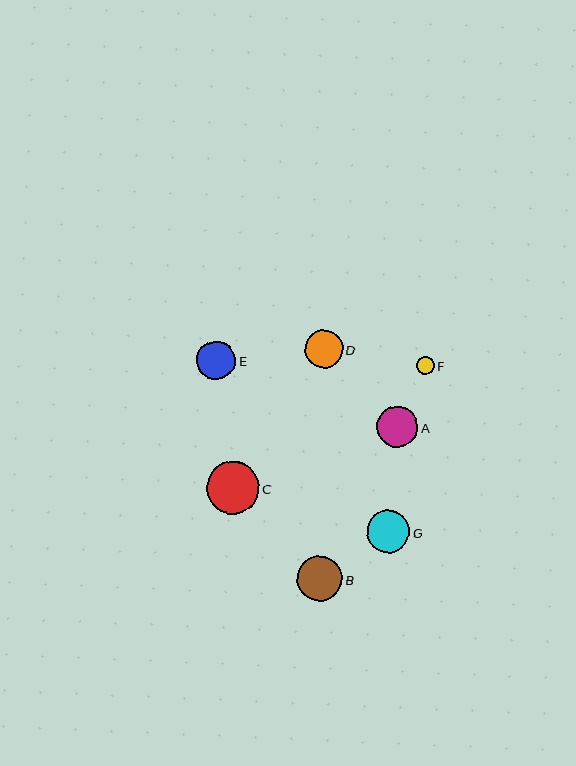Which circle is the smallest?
Circle F is the smallest with a size of approximately 18 pixels.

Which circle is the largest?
Circle C is the largest with a size of approximately 52 pixels.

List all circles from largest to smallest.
From largest to smallest: C, B, G, A, E, D, F.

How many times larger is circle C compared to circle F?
Circle C is approximately 2.9 times the size of circle F.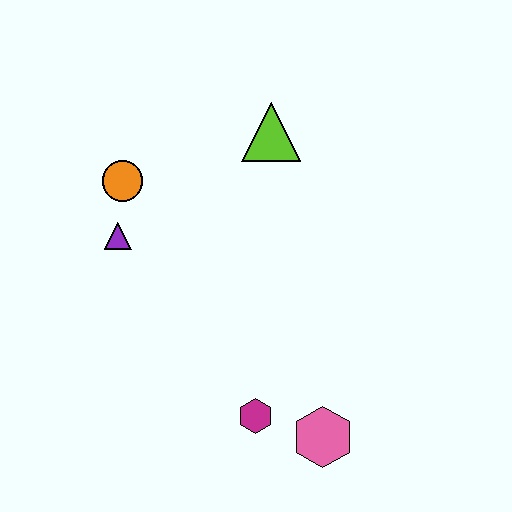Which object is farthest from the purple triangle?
The pink hexagon is farthest from the purple triangle.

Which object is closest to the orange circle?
The purple triangle is closest to the orange circle.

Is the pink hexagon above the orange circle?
No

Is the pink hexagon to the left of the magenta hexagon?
No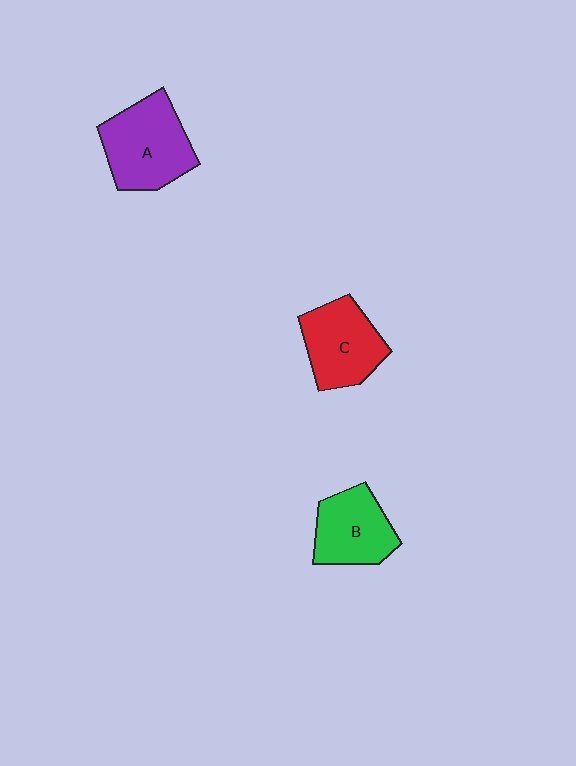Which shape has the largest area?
Shape A (purple).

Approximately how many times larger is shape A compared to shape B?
Approximately 1.3 times.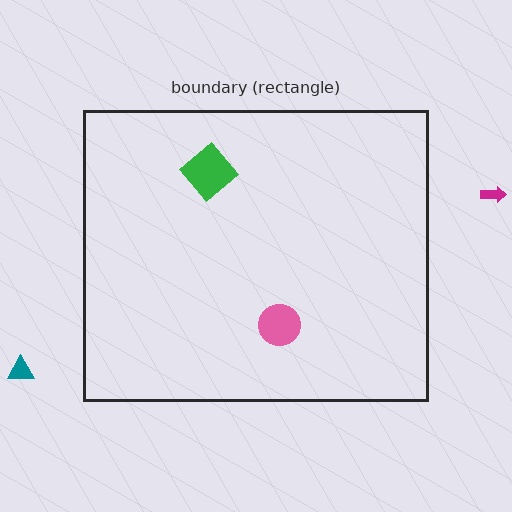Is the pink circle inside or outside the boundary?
Inside.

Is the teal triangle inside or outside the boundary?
Outside.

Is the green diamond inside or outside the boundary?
Inside.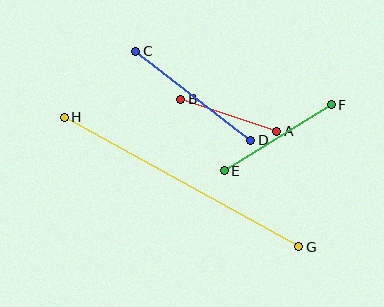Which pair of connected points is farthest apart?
Points G and H are farthest apart.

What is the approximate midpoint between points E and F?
The midpoint is at approximately (278, 138) pixels.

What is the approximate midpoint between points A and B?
The midpoint is at approximately (229, 115) pixels.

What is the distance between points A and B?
The distance is approximately 101 pixels.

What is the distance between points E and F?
The distance is approximately 126 pixels.